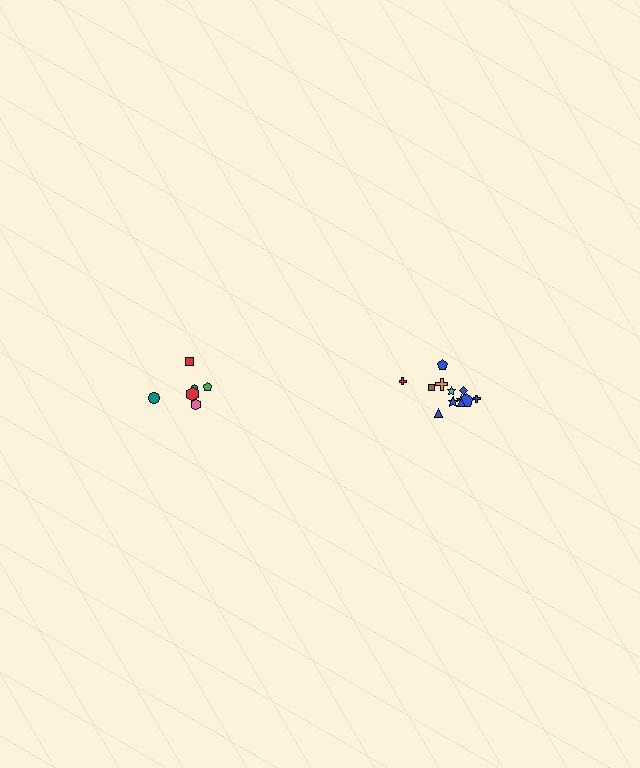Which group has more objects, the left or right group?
The right group.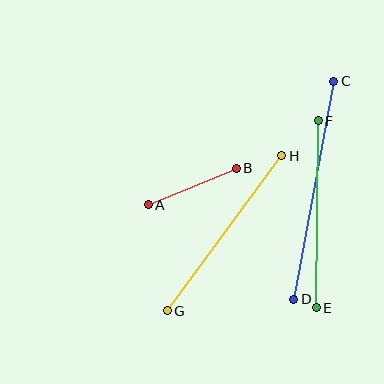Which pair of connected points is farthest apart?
Points C and D are farthest apart.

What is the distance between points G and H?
The distance is approximately 193 pixels.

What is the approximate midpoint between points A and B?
The midpoint is at approximately (192, 186) pixels.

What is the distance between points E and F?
The distance is approximately 187 pixels.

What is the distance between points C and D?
The distance is approximately 221 pixels.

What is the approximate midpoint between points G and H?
The midpoint is at approximately (225, 233) pixels.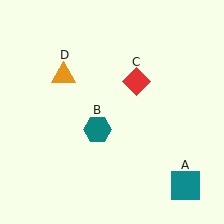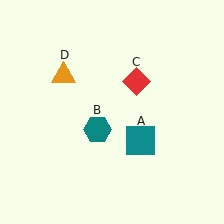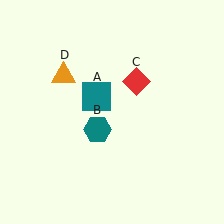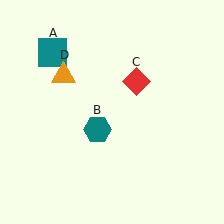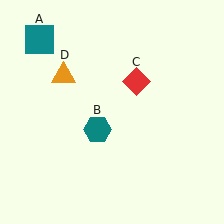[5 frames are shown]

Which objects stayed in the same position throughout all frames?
Teal hexagon (object B) and red diamond (object C) and orange triangle (object D) remained stationary.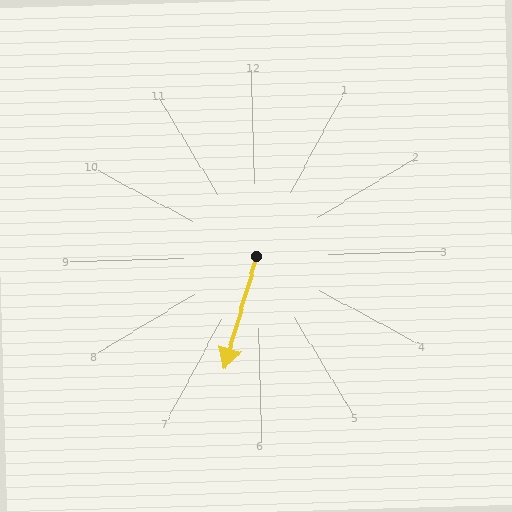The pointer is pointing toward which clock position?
Roughly 7 o'clock.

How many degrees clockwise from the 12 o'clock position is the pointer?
Approximately 198 degrees.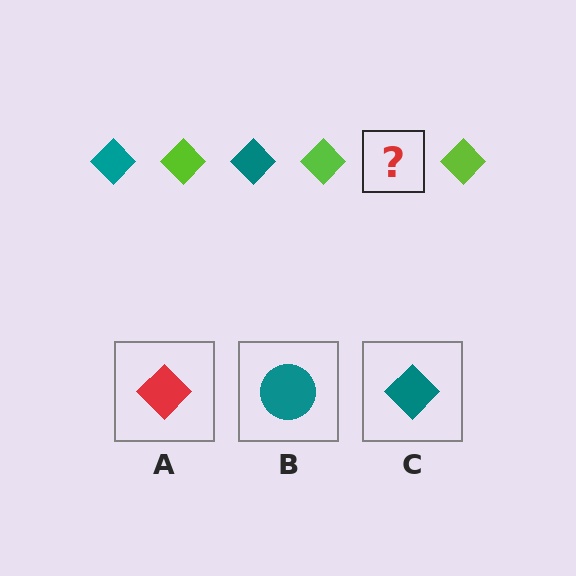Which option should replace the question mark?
Option C.